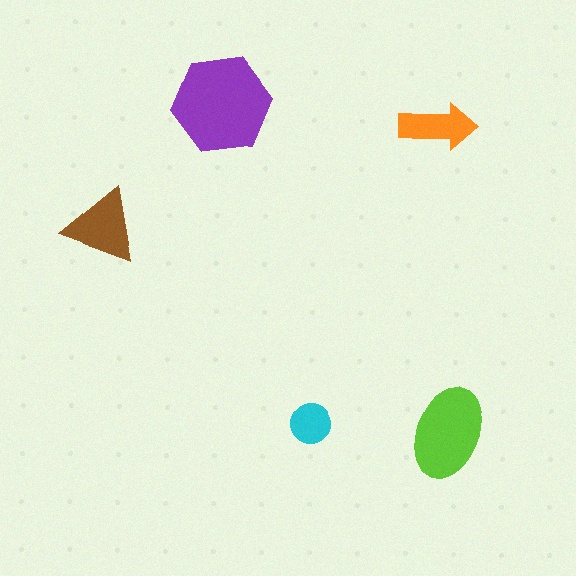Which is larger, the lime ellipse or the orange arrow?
The lime ellipse.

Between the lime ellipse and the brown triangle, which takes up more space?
The lime ellipse.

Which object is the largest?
The purple hexagon.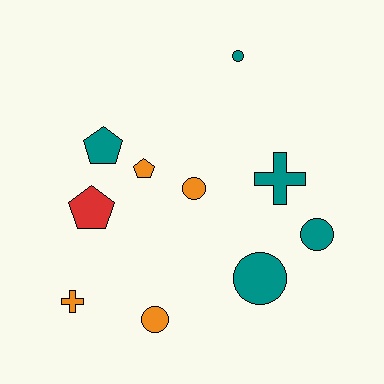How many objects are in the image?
There are 10 objects.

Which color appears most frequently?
Teal, with 5 objects.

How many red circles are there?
There are no red circles.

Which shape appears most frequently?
Circle, with 5 objects.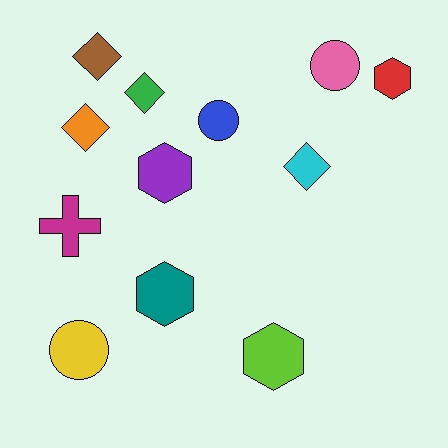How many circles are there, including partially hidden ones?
There are 3 circles.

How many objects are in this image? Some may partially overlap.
There are 12 objects.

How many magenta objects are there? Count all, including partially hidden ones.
There is 1 magenta object.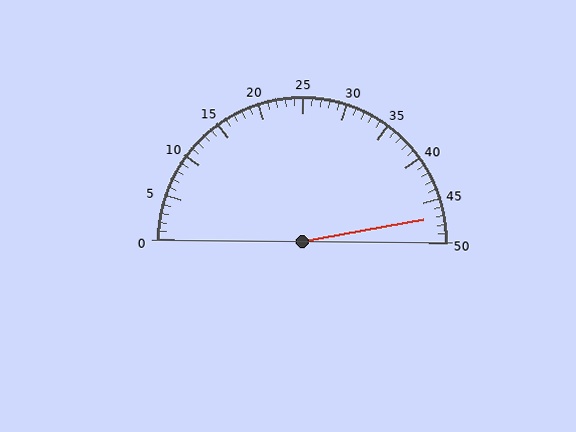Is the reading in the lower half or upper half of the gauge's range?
The reading is in the upper half of the range (0 to 50).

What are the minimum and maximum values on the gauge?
The gauge ranges from 0 to 50.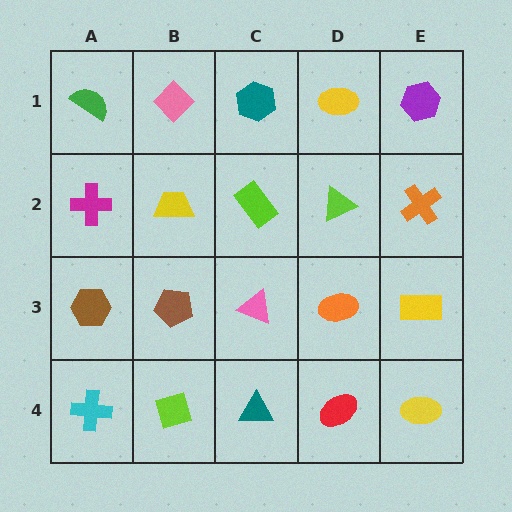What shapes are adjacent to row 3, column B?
A yellow trapezoid (row 2, column B), a lime diamond (row 4, column B), a brown hexagon (row 3, column A), a pink triangle (row 3, column C).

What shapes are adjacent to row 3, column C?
A lime rectangle (row 2, column C), a teal triangle (row 4, column C), a brown pentagon (row 3, column B), an orange ellipse (row 3, column D).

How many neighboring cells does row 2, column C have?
4.